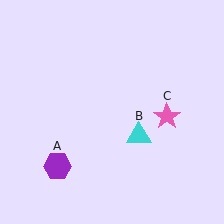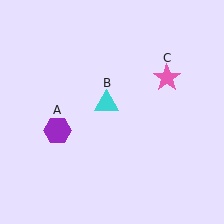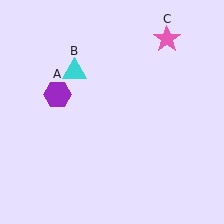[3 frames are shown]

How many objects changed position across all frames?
3 objects changed position: purple hexagon (object A), cyan triangle (object B), pink star (object C).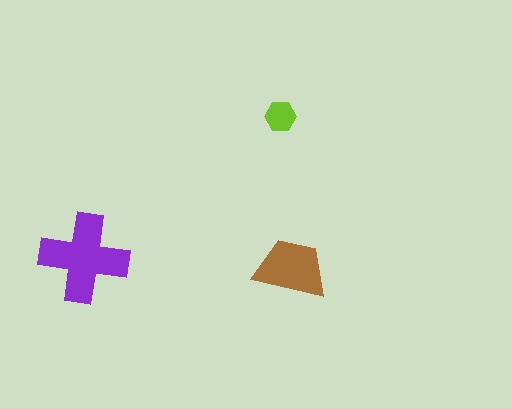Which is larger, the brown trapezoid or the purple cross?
The purple cross.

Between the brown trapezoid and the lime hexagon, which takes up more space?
The brown trapezoid.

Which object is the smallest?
The lime hexagon.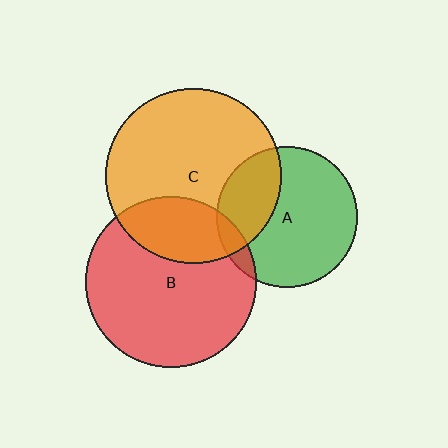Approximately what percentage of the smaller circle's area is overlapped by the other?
Approximately 10%.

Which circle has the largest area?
Circle C (orange).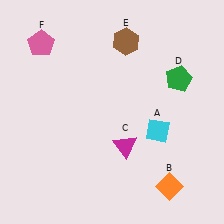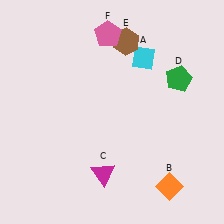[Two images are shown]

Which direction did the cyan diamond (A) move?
The cyan diamond (A) moved up.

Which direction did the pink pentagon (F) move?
The pink pentagon (F) moved right.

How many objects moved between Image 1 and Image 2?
3 objects moved between the two images.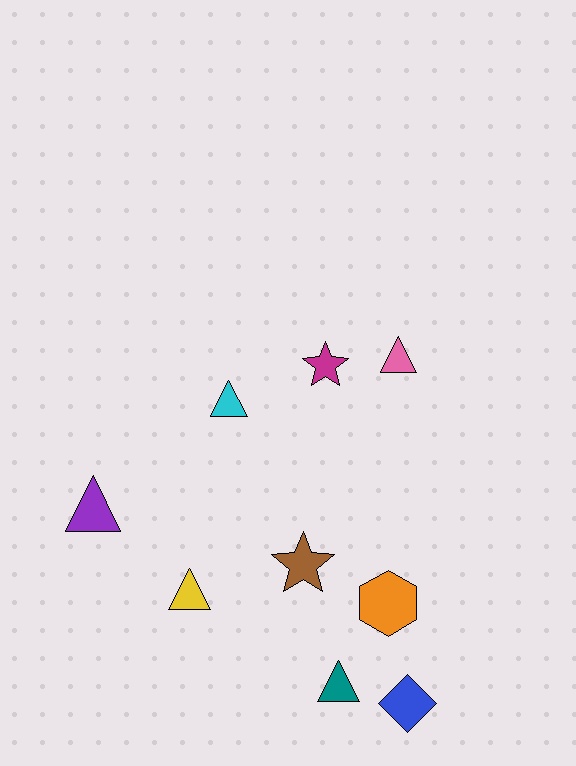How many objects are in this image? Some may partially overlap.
There are 9 objects.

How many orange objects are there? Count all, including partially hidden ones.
There is 1 orange object.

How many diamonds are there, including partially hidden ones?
There is 1 diamond.